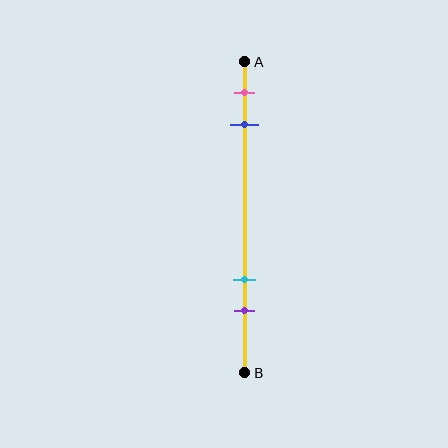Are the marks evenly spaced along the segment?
No, the marks are not evenly spaced.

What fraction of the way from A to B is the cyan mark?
The cyan mark is approximately 70% (0.7) of the way from A to B.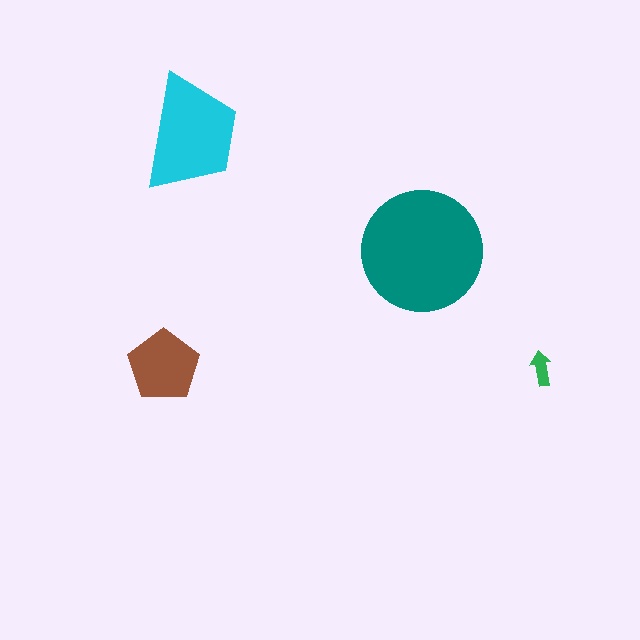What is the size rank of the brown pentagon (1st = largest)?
3rd.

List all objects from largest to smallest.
The teal circle, the cyan trapezoid, the brown pentagon, the green arrow.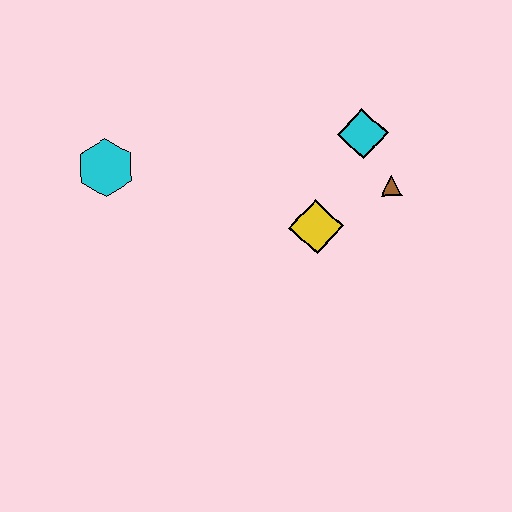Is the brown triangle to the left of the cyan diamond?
No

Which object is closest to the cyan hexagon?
The yellow diamond is closest to the cyan hexagon.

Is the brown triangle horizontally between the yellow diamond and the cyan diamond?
No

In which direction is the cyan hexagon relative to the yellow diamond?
The cyan hexagon is to the left of the yellow diamond.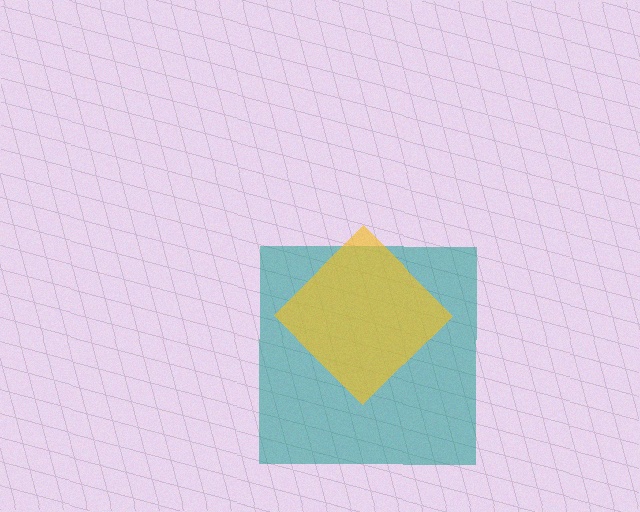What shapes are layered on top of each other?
The layered shapes are: a teal square, a yellow diamond.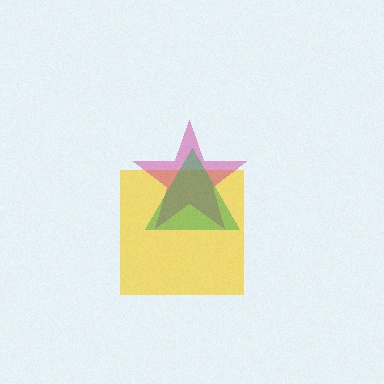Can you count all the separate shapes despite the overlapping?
Yes, there are 3 separate shapes.